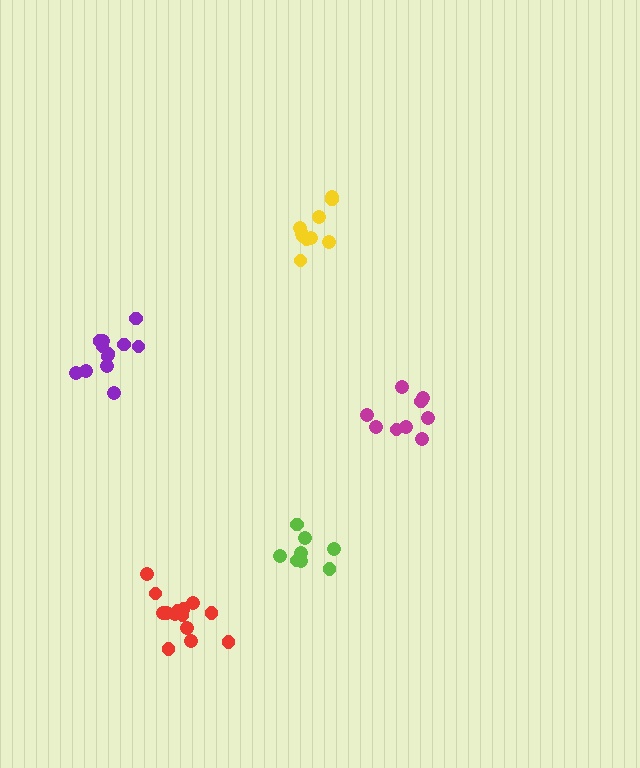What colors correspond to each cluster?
The clusters are colored: yellow, magenta, purple, lime, red.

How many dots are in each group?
Group 1: 10 dots, Group 2: 9 dots, Group 3: 12 dots, Group 4: 8 dots, Group 5: 14 dots (53 total).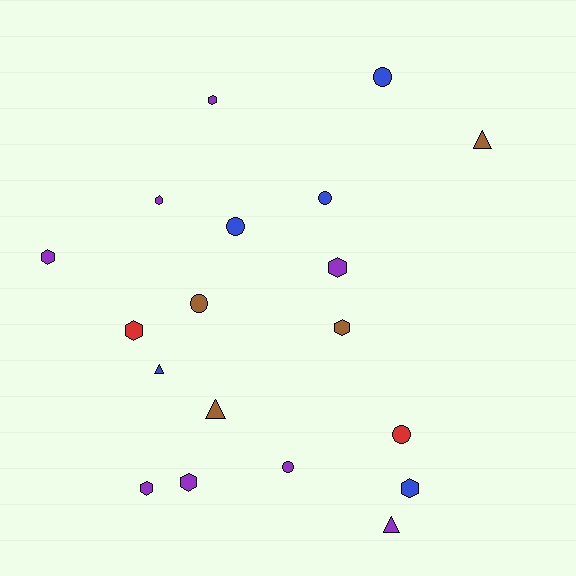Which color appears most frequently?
Purple, with 8 objects.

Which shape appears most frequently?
Hexagon, with 9 objects.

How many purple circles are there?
There is 1 purple circle.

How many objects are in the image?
There are 19 objects.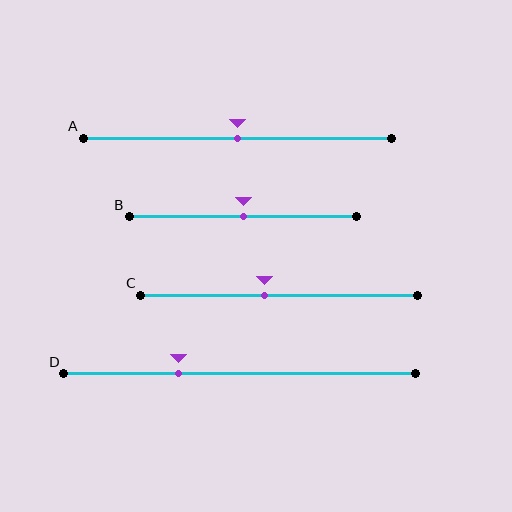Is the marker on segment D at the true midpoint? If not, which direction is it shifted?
No, the marker on segment D is shifted to the left by about 17% of the segment length.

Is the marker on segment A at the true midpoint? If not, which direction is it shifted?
Yes, the marker on segment A is at the true midpoint.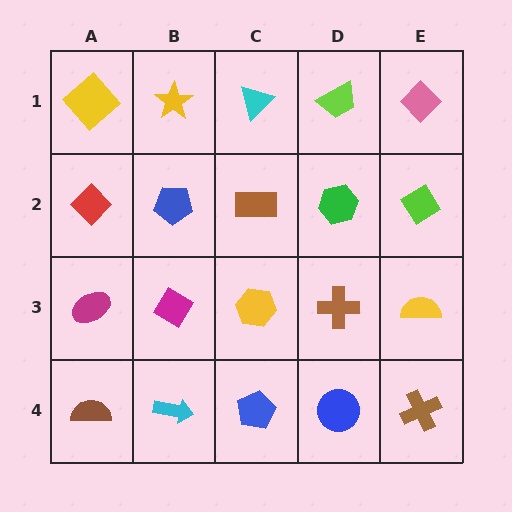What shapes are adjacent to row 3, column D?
A green hexagon (row 2, column D), a blue circle (row 4, column D), a yellow hexagon (row 3, column C), a yellow semicircle (row 3, column E).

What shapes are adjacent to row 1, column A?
A red diamond (row 2, column A), a yellow star (row 1, column B).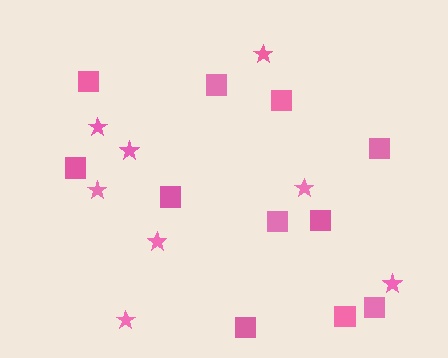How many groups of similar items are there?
There are 2 groups: one group of squares (11) and one group of stars (8).